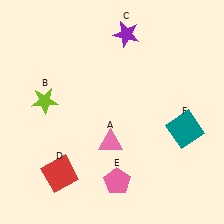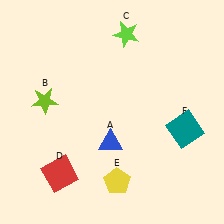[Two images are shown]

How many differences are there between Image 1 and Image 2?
There are 3 differences between the two images.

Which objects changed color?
A changed from pink to blue. C changed from purple to lime. E changed from pink to yellow.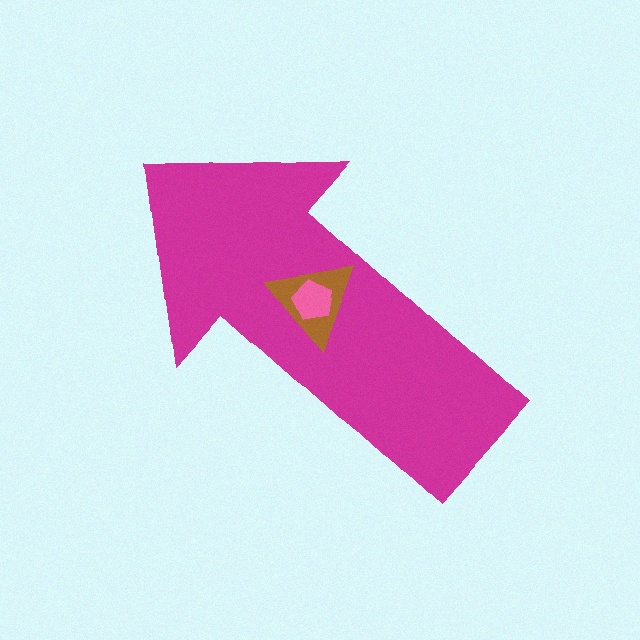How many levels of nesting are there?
3.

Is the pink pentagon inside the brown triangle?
Yes.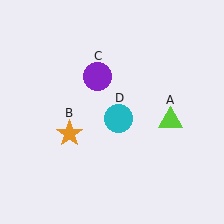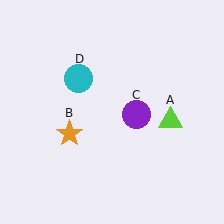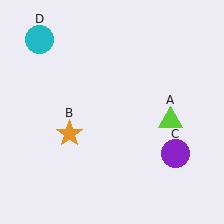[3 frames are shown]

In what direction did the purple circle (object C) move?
The purple circle (object C) moved down and to the right.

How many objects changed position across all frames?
2 objects changed position: purple circle (object C), cyan circle (object D).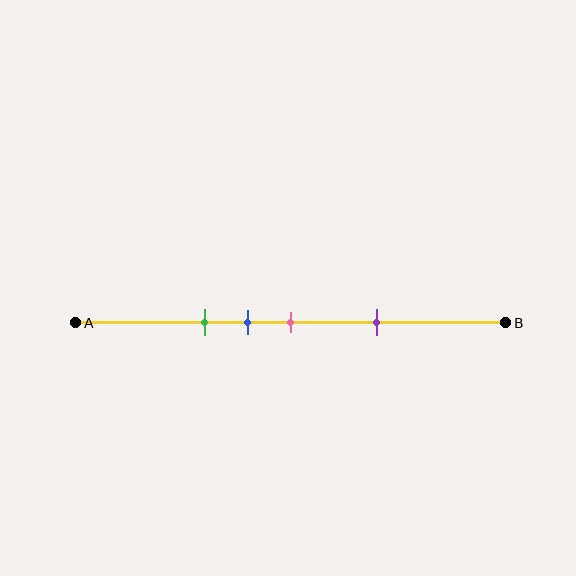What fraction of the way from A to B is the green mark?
The green mark is approximately 30% (0.3) of the way from A to B.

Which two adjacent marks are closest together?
The blue and pink marks are the closest adjacent pair.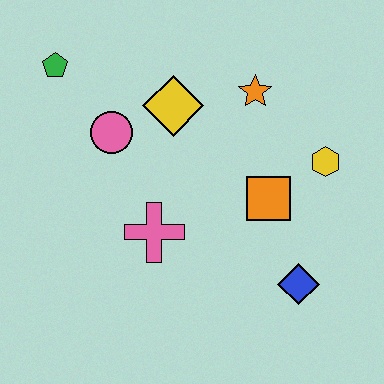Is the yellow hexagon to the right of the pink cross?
Yes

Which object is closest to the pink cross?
The pink circle is closest to the pink cross.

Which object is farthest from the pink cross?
The green pentagon is farthest from the pink cross.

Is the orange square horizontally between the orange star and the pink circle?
No